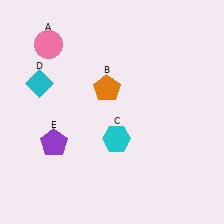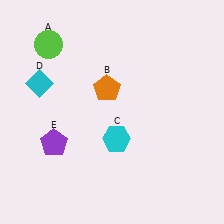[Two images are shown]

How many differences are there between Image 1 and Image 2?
There is 1 difference between the two images.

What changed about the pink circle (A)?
In Image 1, A is pink. In Image 2, it changed to lime.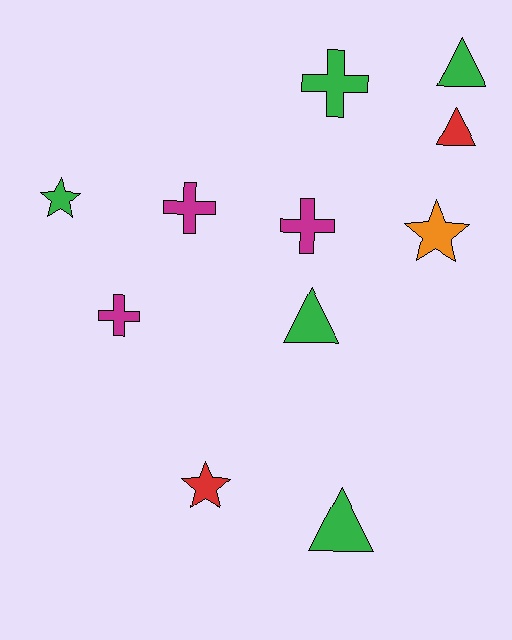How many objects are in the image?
There are 11 objects.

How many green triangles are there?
There are 3 green triangles.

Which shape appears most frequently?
Triangle, with 4 objects.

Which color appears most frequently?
Green, with 5 objects.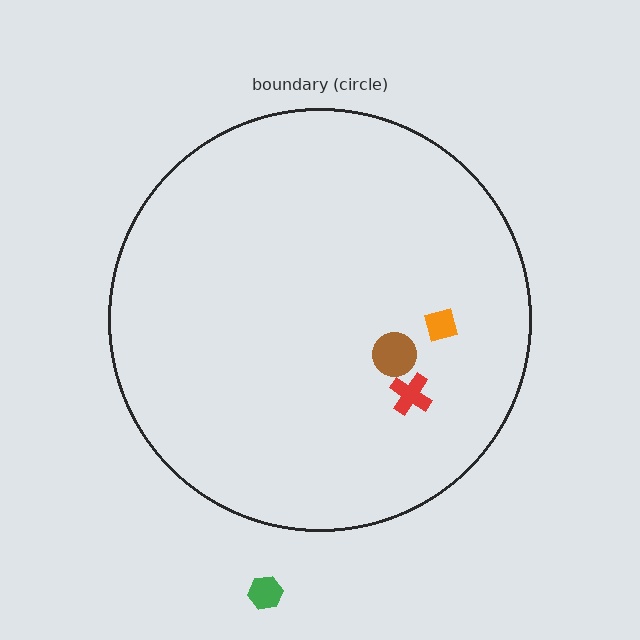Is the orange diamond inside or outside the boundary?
Inside.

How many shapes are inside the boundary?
3 inside, 1 outside.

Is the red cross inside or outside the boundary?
Inside.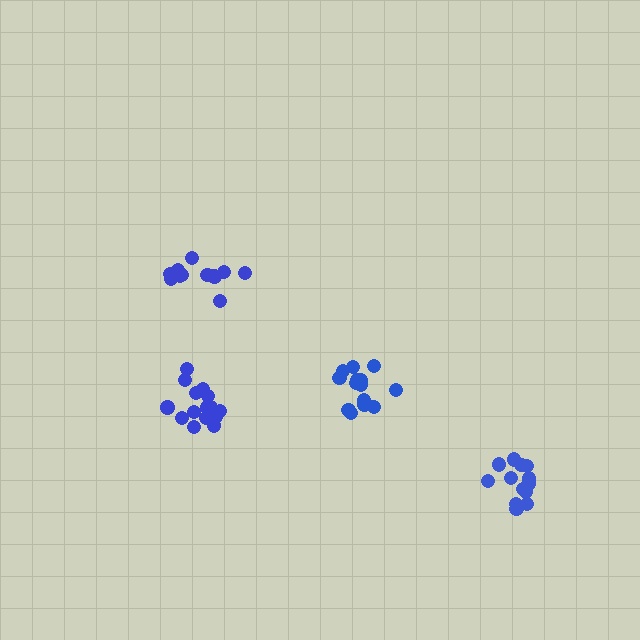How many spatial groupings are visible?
There are 4 spatial groupings.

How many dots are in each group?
Group 1: 13 dots, Group 2: 16 dots, Group 3: 16 dots, Group 4: 12 dots (57 total).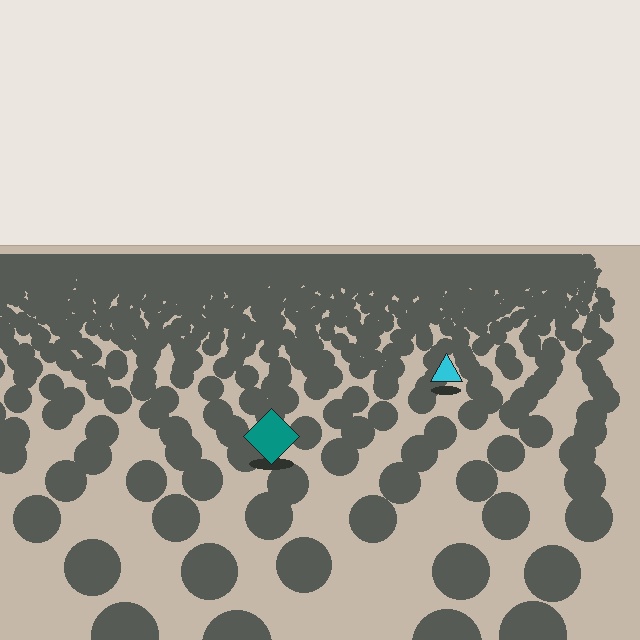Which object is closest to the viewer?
The teal diamond is closest. The texture marks near it are larger and more spread out.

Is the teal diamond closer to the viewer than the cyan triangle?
Yes. The teal diamond is closer — you can tell from the texture gradient: the ground texture is coarser near it.